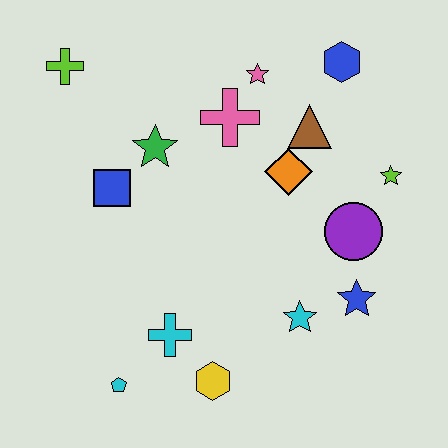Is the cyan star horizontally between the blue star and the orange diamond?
Yes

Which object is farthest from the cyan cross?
The blue hexagon is farthest from the cyan cross.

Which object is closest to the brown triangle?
The orange diamond is closest to the brown triangle.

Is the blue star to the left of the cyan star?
No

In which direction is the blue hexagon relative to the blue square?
The blue hexagon is to the right of the blue square.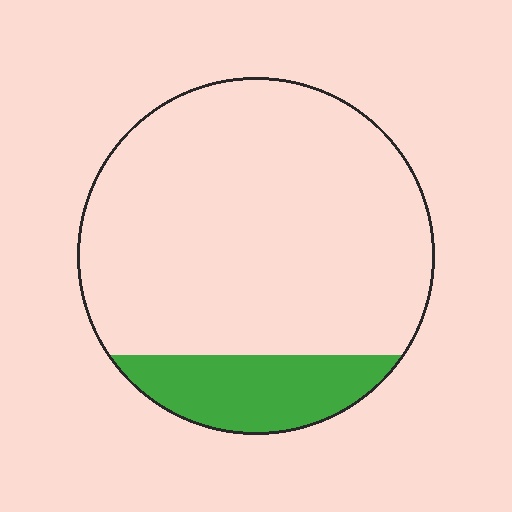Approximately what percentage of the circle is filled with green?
Approximately 15%.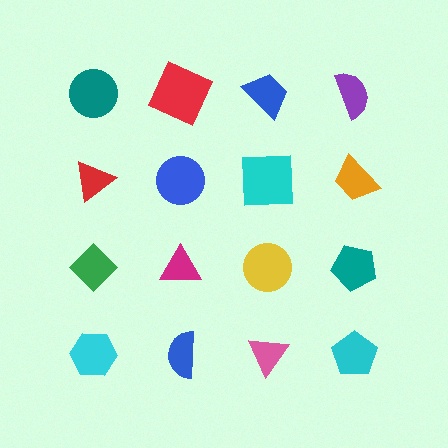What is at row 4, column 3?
A pink triangle.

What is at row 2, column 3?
A cyan square.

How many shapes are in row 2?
4 shapes.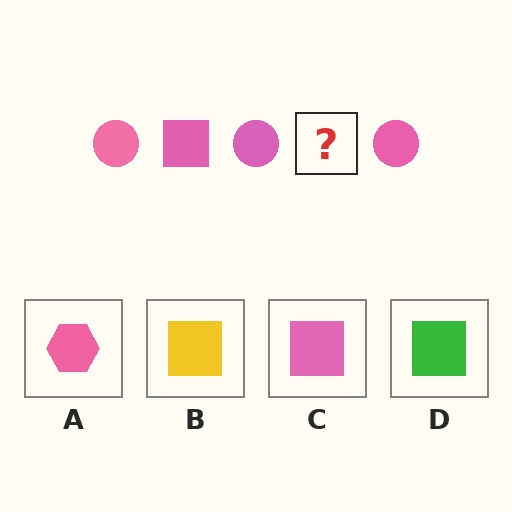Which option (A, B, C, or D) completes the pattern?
C.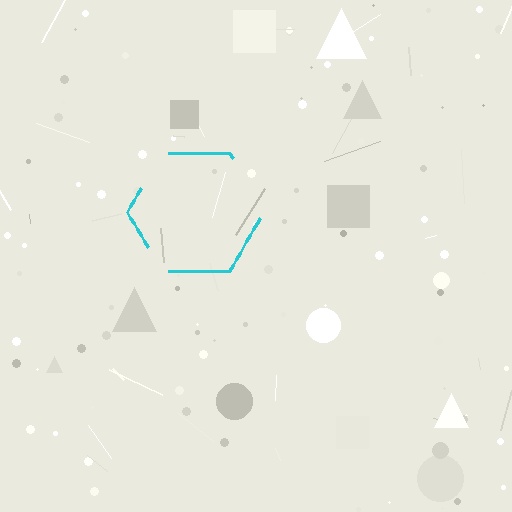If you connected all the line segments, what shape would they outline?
They would outline a hexagon.